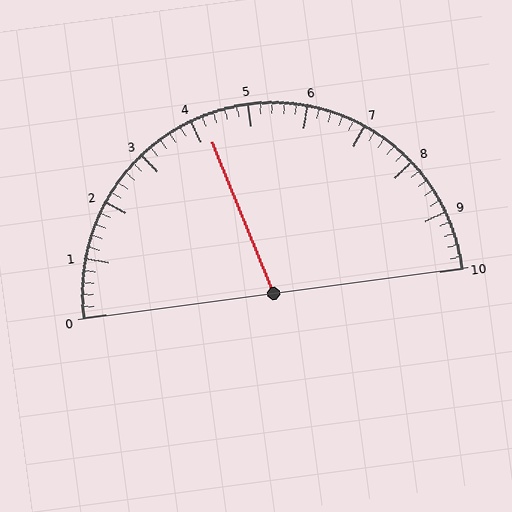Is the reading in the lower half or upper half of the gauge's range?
The reading is in the lower half of the range (0 to 10).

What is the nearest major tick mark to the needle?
The nearest major tick mark is 4.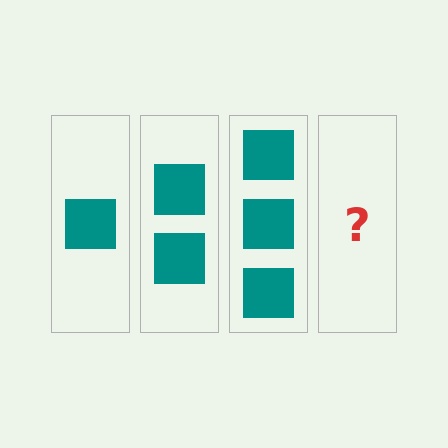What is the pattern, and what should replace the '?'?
The pattern is that each step adds one more square. The '?' should be 4 squares.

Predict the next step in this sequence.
The next step is 4 squares.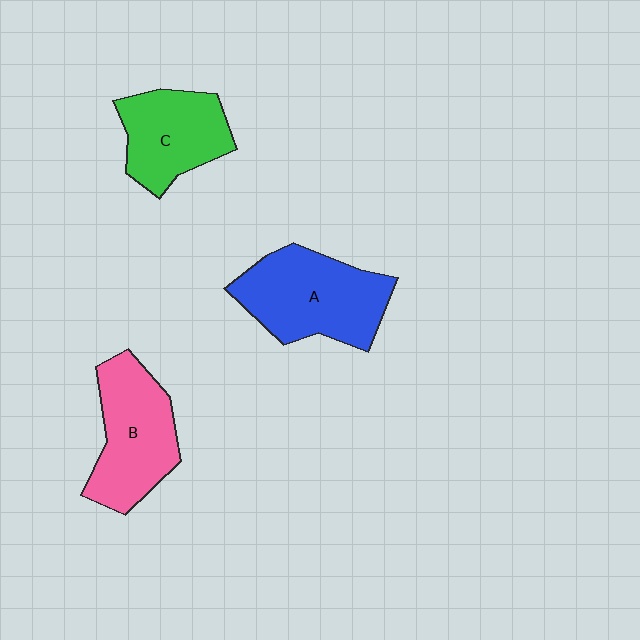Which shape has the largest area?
Shape A (blue).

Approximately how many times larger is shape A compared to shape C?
Approximately 1.3 times.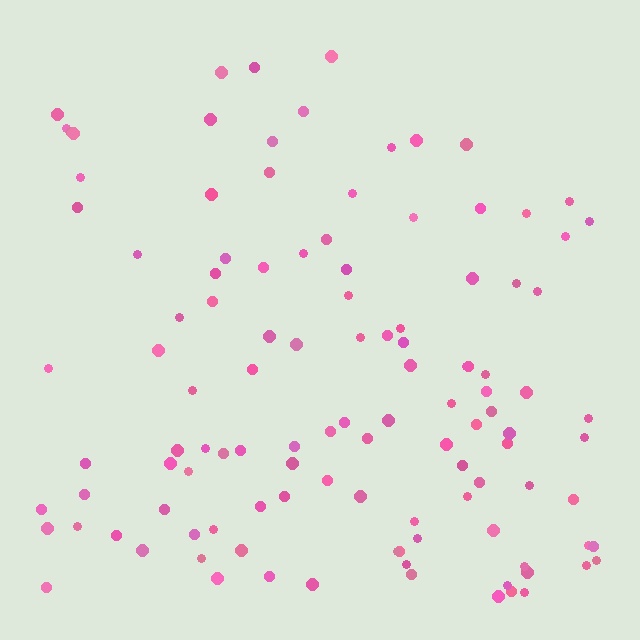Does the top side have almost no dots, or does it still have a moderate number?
Still a moderate number, just noticeably fewer than the bottom.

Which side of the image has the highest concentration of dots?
The bottom.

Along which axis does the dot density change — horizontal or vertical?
Vertical.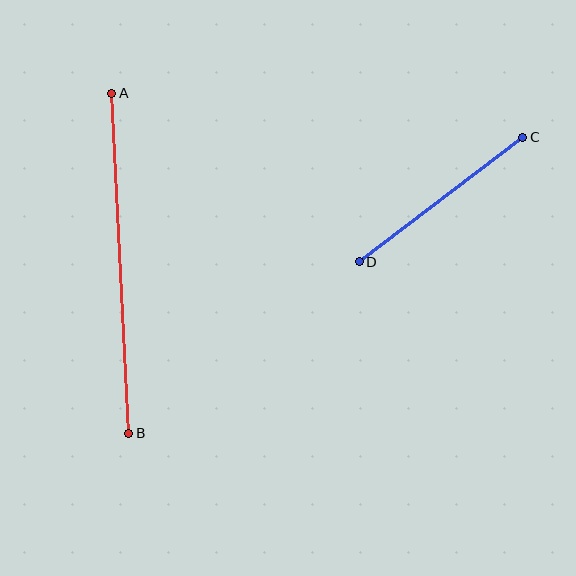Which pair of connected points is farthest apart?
Points A and B are farthest apart.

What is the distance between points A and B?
The distance is approximately 340 pixels.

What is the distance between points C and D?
The distance is approximately 206 pixels.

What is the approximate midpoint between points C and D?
The midpoint is at approximately (441, 199) pixels.